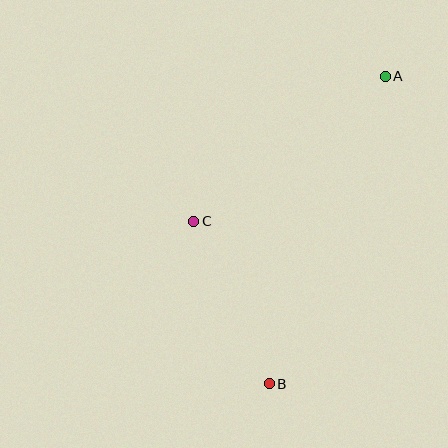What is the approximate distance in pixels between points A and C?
The distance between A and C is approximately 240 pixels.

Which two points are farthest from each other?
Points A and B are farthest from each other.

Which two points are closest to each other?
Points B and C are closest to each other.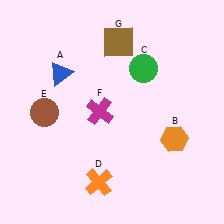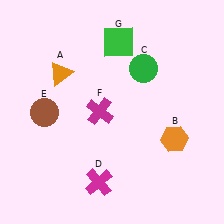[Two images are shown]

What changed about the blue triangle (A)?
In Image 1, A is blue. In Image 2, it changed to orange.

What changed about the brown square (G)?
In Image 1, G is brown. In Image 2, it changed to green.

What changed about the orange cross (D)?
In Image 1, D is orange. In Image 2, it changed to magenta.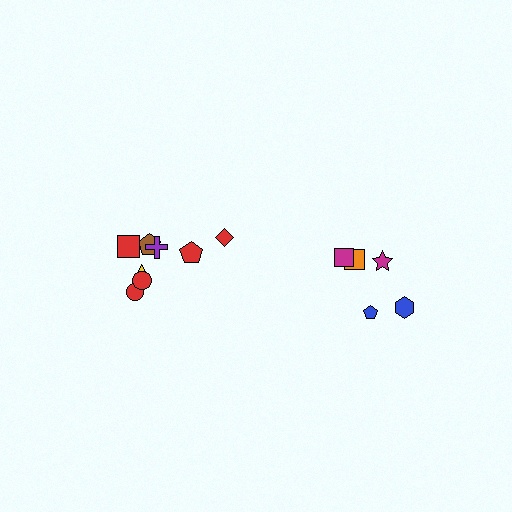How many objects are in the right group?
There are 5 objects.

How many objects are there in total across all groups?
There are 13 objects.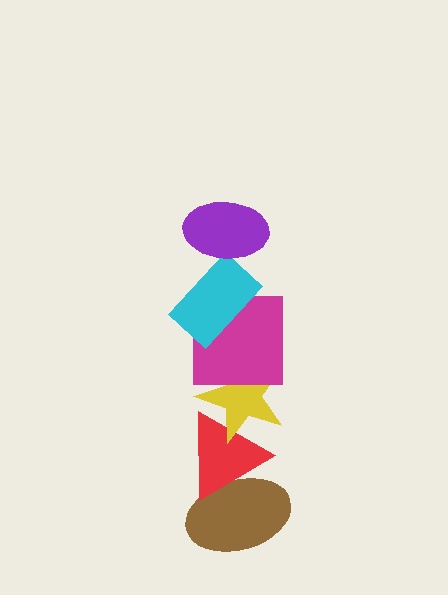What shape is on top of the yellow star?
The magenta square is on top of the yellow star.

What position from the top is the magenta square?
The magenta square is 3rd from the top.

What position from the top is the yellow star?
The yellow star is 4th from the top.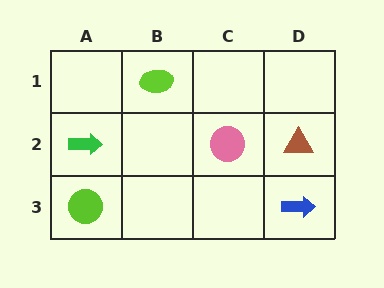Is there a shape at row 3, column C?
No, that cell is empty.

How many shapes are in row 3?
2 shapes.